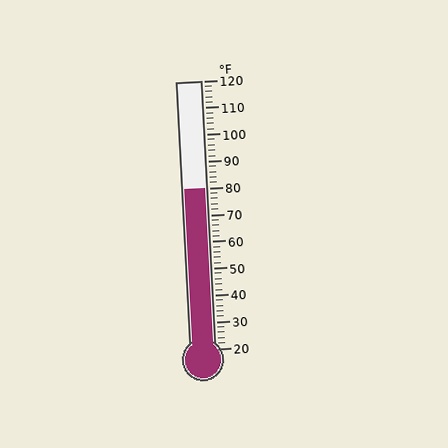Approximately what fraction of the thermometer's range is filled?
The thermometer is filled to approximately 60% of its range.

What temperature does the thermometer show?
The thermometer shows approximately 80°F.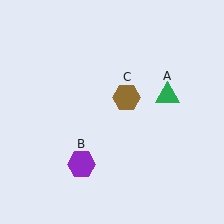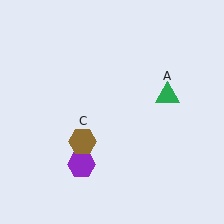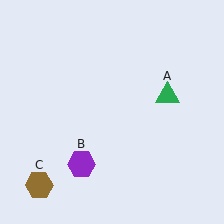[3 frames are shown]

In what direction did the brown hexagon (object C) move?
The brown hexagon (object C) moved down and to the left.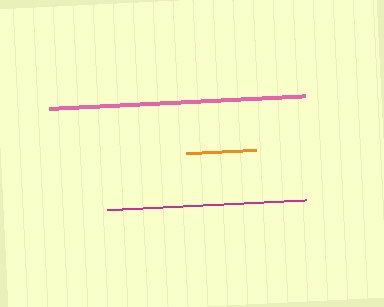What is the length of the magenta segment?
The magenta segment is approximately 199 pixels long.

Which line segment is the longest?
The pink line is the longest at approximately 257 pixels.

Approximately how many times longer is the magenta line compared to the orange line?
The magenta line is approximately 2.9 times the length of the orange line.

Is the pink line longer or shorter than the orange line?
The pink line is longer than the orange line.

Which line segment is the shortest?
The orange line is the shortest at approximately 70 pixels.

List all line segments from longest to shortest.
From longest to shortest: pink, magenta, orange.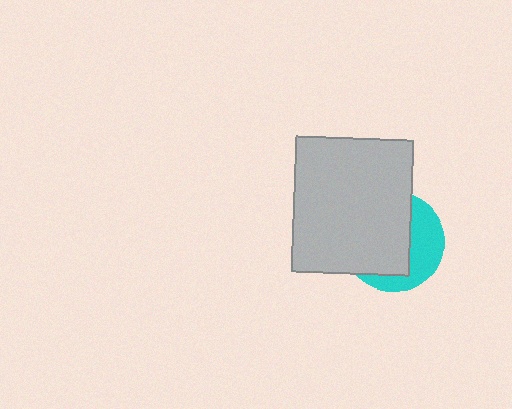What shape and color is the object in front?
The object in front is a light gray rectangle.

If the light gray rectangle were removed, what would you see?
You would see the complete cyan circle.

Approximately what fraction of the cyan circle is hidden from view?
Roughly 62% of the cyan circle is hidden behind the light gray rectangle.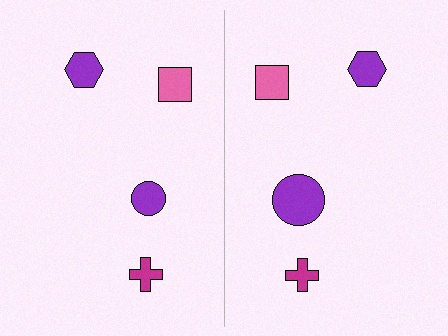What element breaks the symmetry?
The purple circle on the right side has a different size than its mirror counterpart.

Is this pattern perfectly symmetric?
No, the pattern is not perfectly symmetric. The purple circle on the right side has a different size than its mirror counterpart.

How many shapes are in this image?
There are 8 shapes in this image.